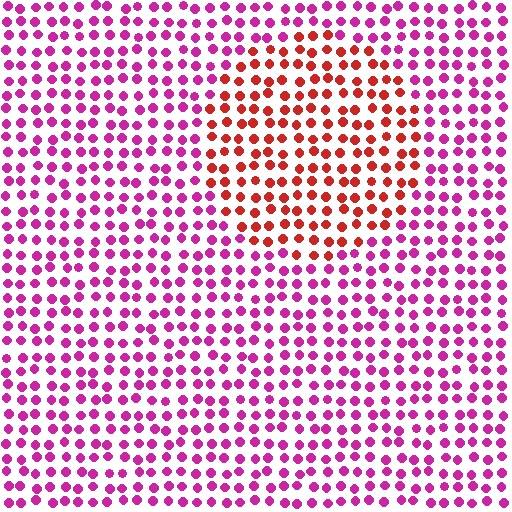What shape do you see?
I see a circle.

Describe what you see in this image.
The image is filled with small magenta elements in a uniform arrangement. A circle-shaped region is visible where the elements are tinted to a slightly different hue, forming a subtle color boundary.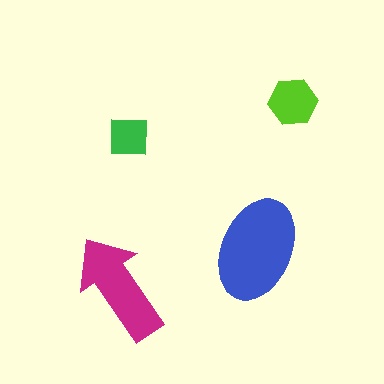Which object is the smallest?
The green square.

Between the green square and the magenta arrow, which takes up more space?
The magenta arrow.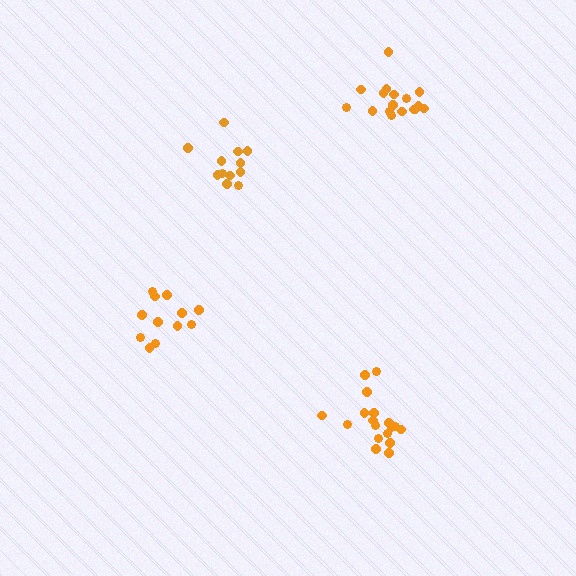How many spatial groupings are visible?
There are 4 spatial groupings.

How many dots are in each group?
Group 1: 17 dots, Group 2: 18 dots, Group 3: 12 dots, Group 4: 12 dots (59 total).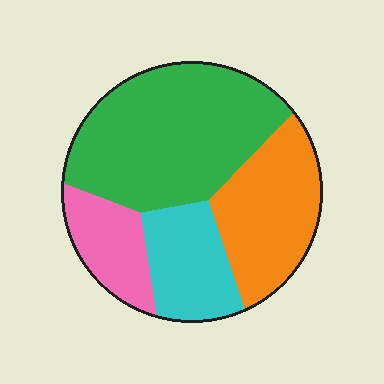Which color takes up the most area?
Green, at roughly 45%.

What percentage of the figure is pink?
Pink takes up about one eighth (1/8) of the figure.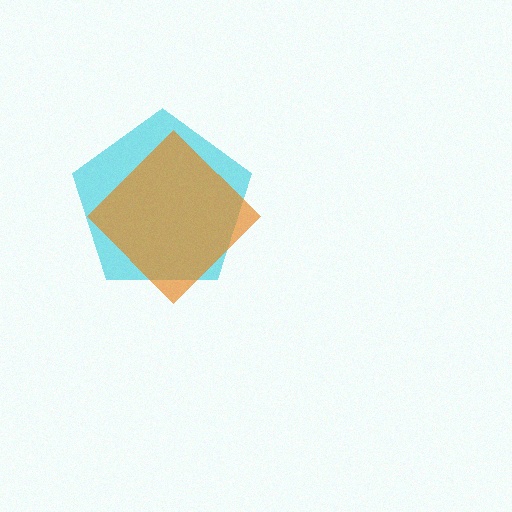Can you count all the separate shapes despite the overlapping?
Yes, there are 2 separate shapes.